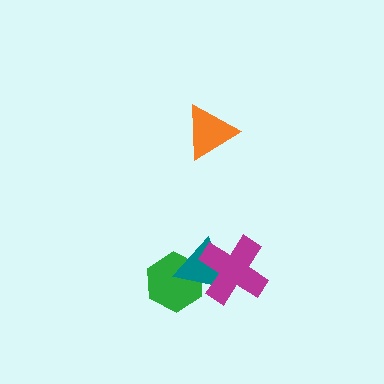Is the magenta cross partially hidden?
No, no other shape covers it.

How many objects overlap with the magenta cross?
1 object overlaps with the magenta cross.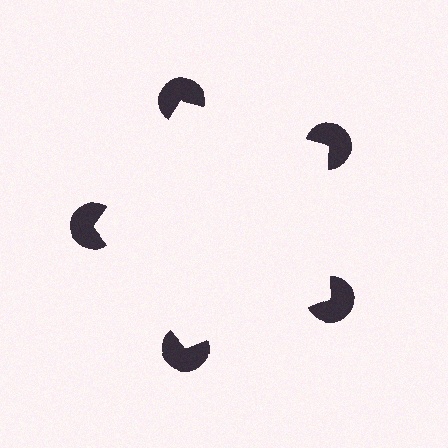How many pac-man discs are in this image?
There are 5 — one at each vertex of the illusory pentagon.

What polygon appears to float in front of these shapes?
An illusory pentagon — its edges are inferred from the aligned wedge cuts in the pac-man discs, not physically drawn.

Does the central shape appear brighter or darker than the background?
It typically appears slightly brighter than the background, even though no actual brightness change is drawn.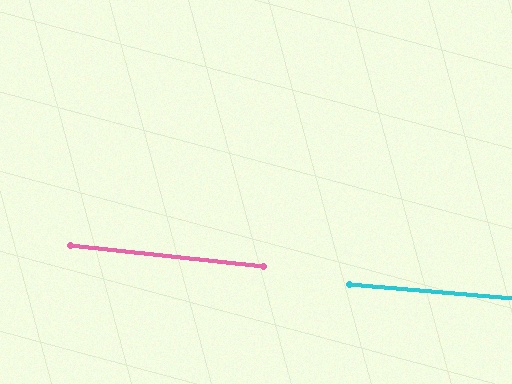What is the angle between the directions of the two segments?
Approximately 2 degrees.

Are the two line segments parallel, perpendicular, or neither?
Parallel — their directions differ by only 1.6°.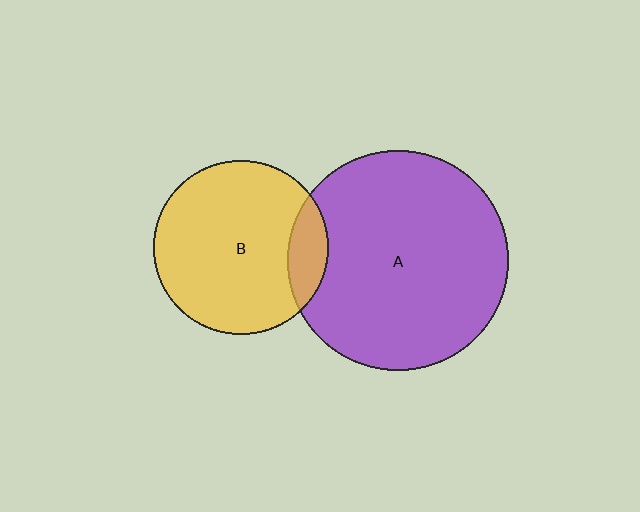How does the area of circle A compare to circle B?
Approximately 1.6 times.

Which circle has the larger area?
Circle A (purple).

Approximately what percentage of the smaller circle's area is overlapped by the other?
Approximately 15%.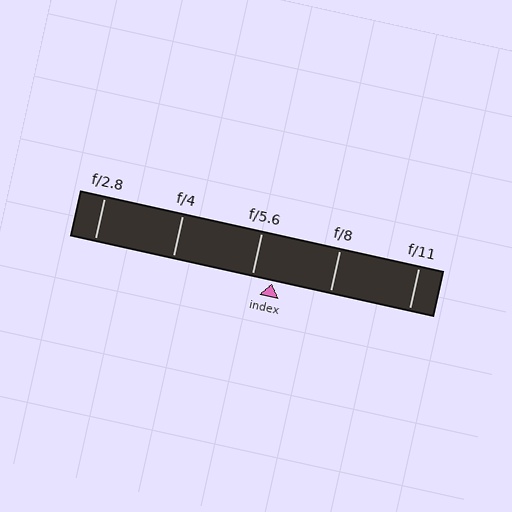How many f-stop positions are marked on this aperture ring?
There are 5 f-stop positions marked.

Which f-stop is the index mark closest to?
The index mark is closest to f/5.6.